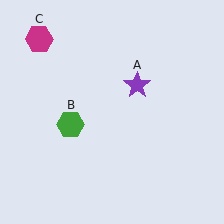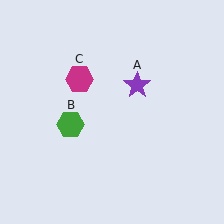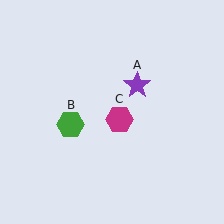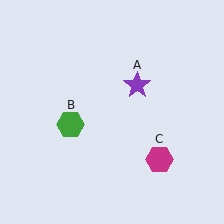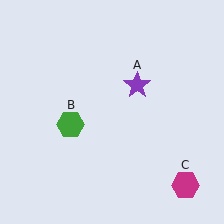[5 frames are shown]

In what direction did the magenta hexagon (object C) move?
The magenta hexagon (object C) moved down and to the right.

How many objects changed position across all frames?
1 object changed position: magenta hexagon (object C).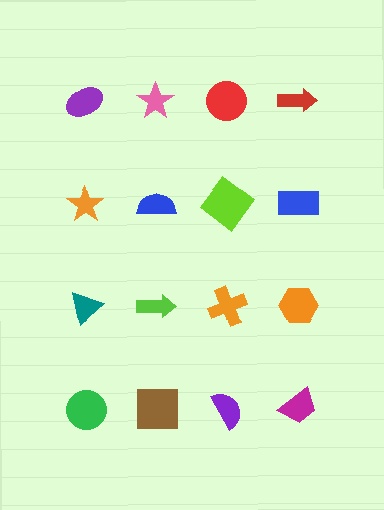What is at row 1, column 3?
A red circle.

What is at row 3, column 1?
A teal triangle.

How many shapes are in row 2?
4 shapes.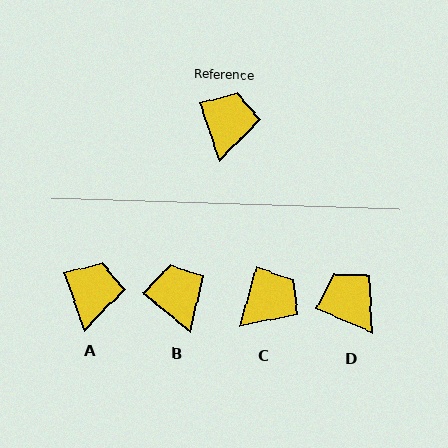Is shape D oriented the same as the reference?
No, it is off by about 48 degrees.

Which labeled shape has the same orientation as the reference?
A.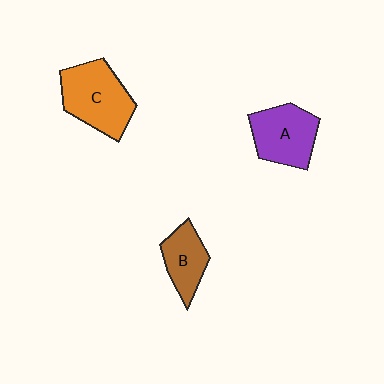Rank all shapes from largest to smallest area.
From largest to smallest: C (orange), A (purple), B (brown).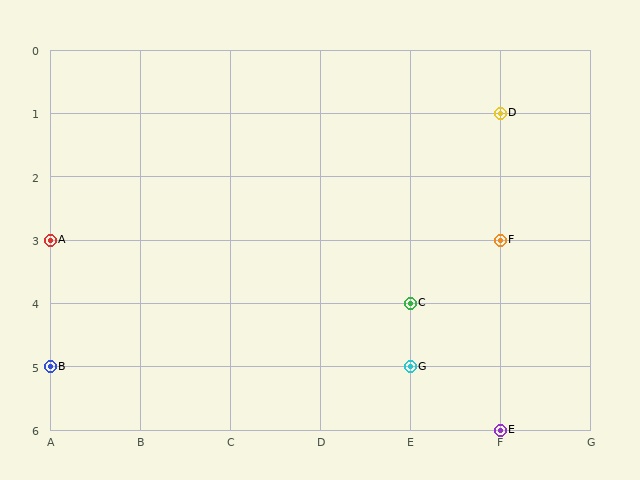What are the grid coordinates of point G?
Point G is at grid coordinates (E, 5).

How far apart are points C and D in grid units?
Points C and D are 1 column and 3 rows apart (about 3.2 grid units diagonally).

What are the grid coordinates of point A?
Point A is at grid coordinates (A, 3).